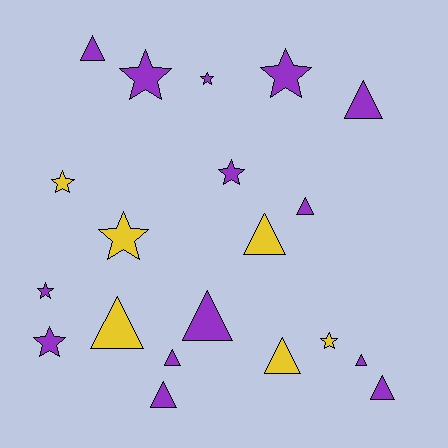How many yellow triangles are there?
There are 3 yellow triangles.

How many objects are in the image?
There are 20 objects.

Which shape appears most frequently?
Triangle, with 11 objects.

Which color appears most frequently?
Purple, with 14 objects.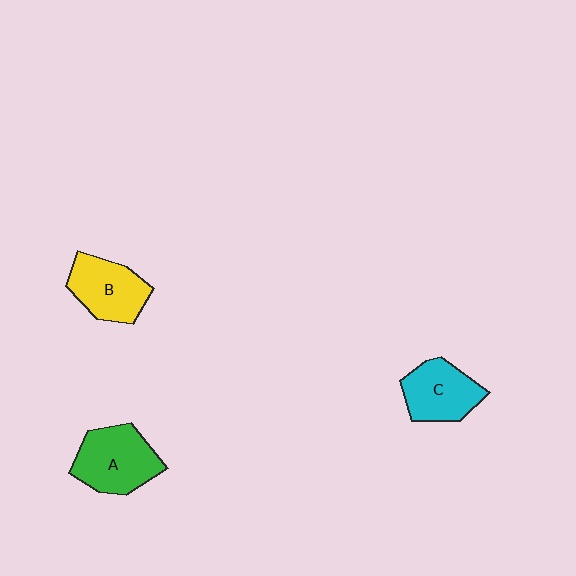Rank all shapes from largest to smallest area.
From largest to smallest: A (green), B (yellow), C (cyan).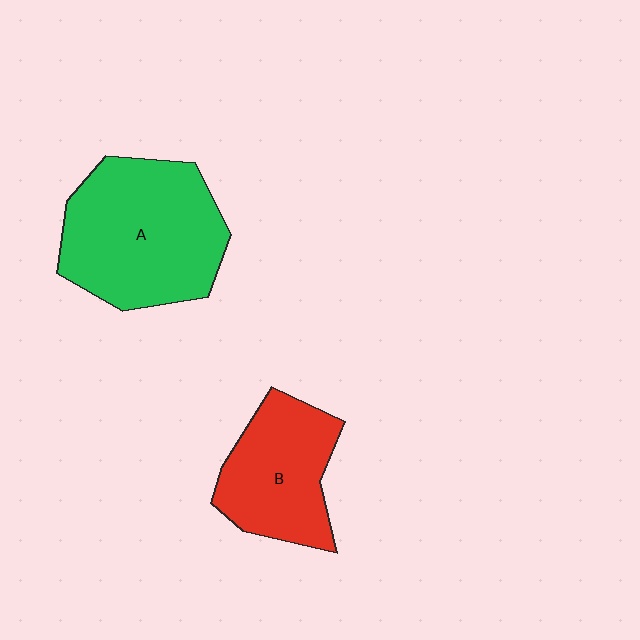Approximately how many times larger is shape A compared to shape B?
Approximately 1.5 times.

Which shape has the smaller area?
Shape B (red).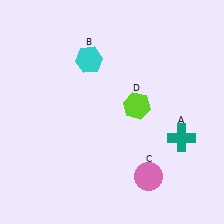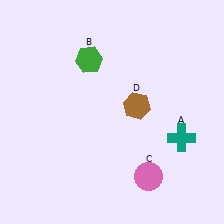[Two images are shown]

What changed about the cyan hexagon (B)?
In Image 1, B is cyan. In Image 2, it changed to green.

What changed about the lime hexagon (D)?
In Image 1, D is lime. In Image 2, it changed to brown.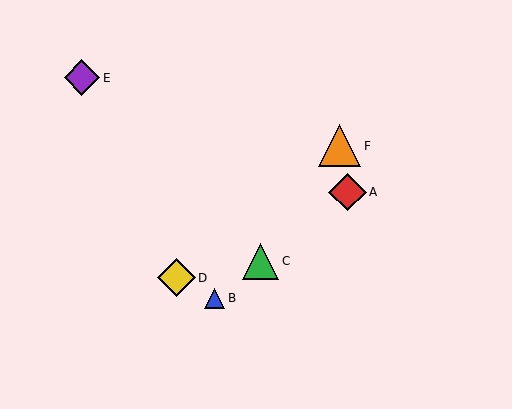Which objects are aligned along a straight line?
Objects A, B, C are aligned along a straight line.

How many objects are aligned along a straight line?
3 objects (A, B, C) are aligned along a straight line.